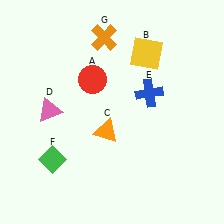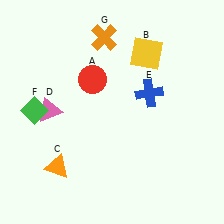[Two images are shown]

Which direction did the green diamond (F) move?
The green diamond (F) moved up.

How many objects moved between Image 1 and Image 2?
2 objects moved between the two images.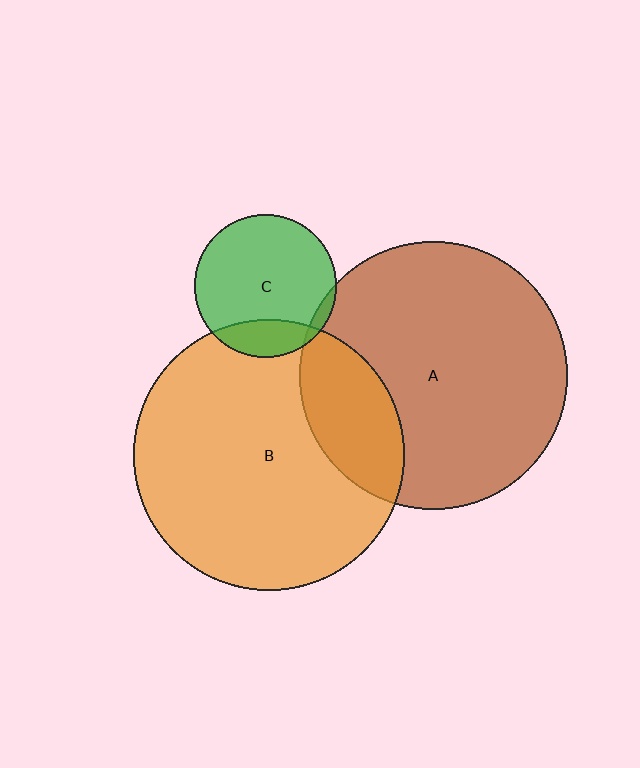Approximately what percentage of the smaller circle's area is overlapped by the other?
Approximately 5%.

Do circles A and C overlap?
Yes.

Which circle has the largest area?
Circle B (orange).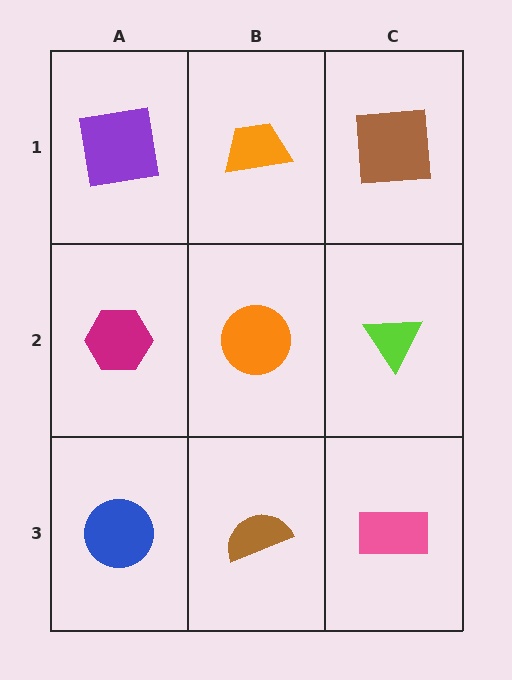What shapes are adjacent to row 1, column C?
A lime triangle (row 2, column C), an orange trapezoid (row 1, column B).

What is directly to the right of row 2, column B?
A lime triangle.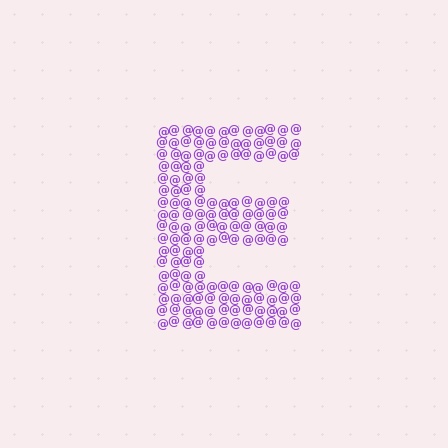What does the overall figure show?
The overall figure shows the letter E.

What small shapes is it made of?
It is made of small at signs.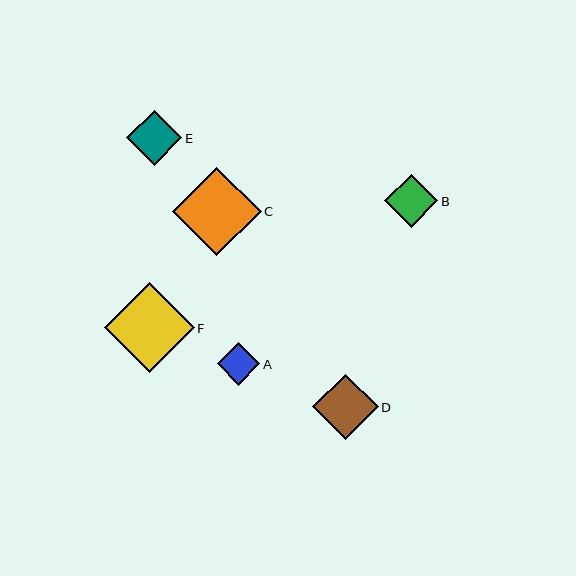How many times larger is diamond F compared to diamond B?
Diamond F is approximately 1.7 times the size of diamond B.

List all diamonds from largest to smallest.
From largest to smallest: F, C, D, E, B, A.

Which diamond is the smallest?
Diamond A is the smallest with a size of approximately 43 pixels.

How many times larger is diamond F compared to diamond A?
Diamond F is approximately 2.1 times the size of diamond A.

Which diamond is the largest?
Diamond F is the largest with a size of approximately 90 pixels.